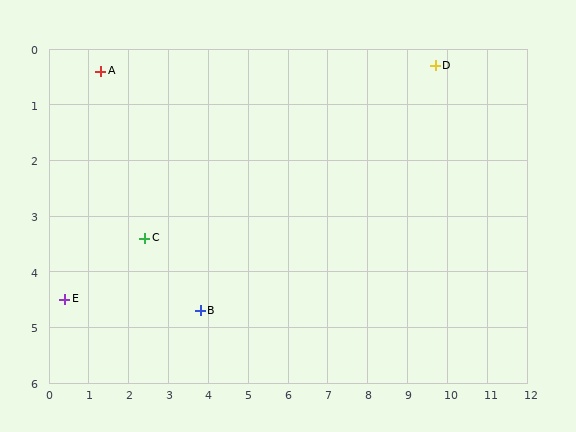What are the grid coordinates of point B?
Point B is at approximately (3.8, 4.7).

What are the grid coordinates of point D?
Point D is at approximately (9.7, 0.3).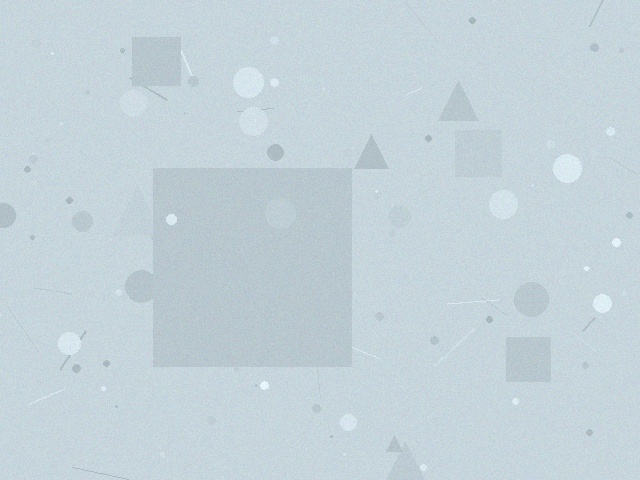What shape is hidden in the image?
A square is hidden in the image.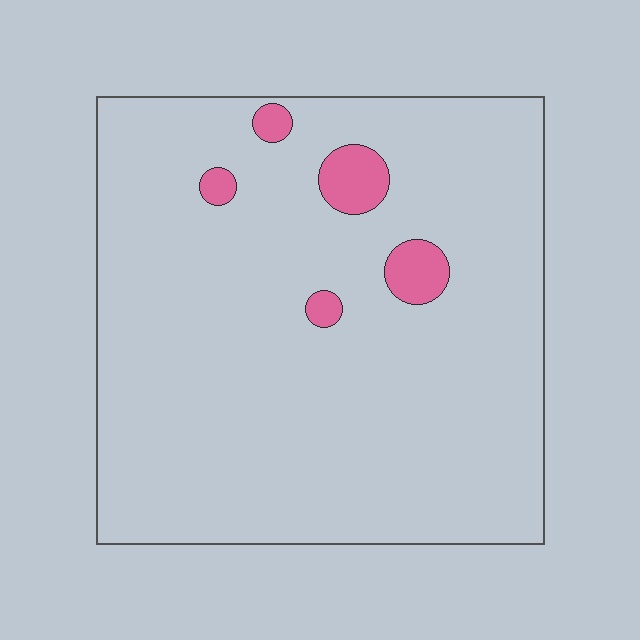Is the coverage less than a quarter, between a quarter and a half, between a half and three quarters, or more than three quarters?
Less than a quarter.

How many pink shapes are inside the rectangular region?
5.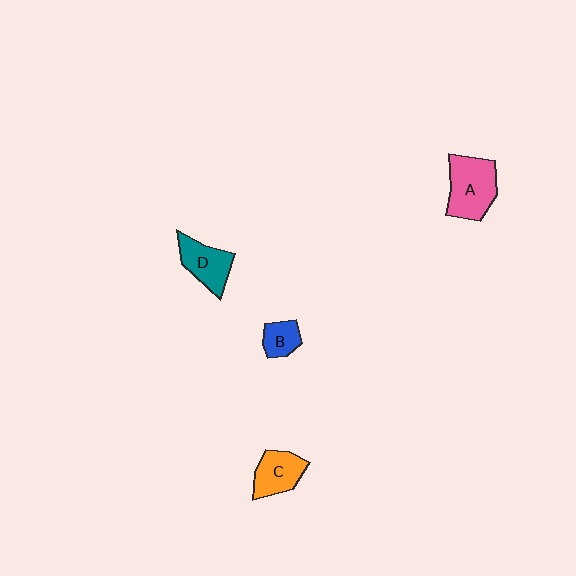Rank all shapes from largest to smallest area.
From largest to smallest: A (pink), D (teal), C (orange), B (blue).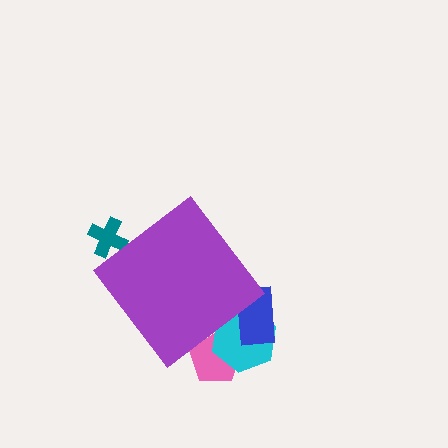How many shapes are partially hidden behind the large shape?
4 shapes are partially hidden.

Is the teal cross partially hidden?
Yes, the teal cross is partially hidden behind the purple diamond.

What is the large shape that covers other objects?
A purple diamond.